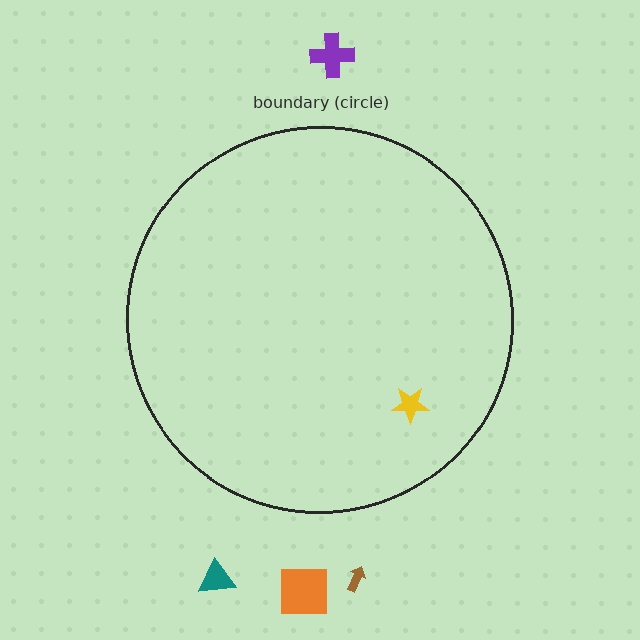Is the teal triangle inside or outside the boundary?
Outside.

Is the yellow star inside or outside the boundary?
Inside.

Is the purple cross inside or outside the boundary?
Outside.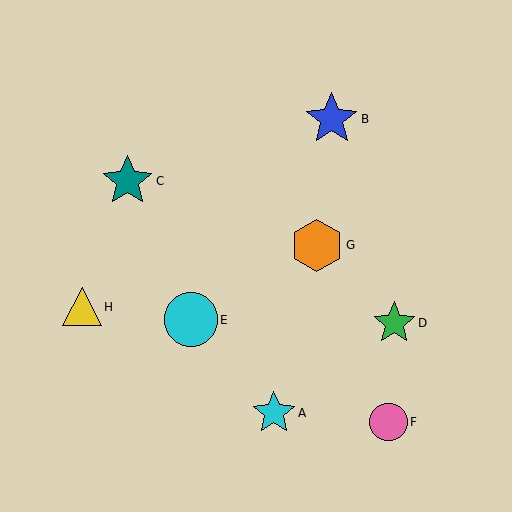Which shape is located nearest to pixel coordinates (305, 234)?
The orange hexagon (labeled G) at (317, 245) is nearest to that location.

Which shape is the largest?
The cyan circle (labeled E) is the largest.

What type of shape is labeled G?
Shape G is an orange hexagon.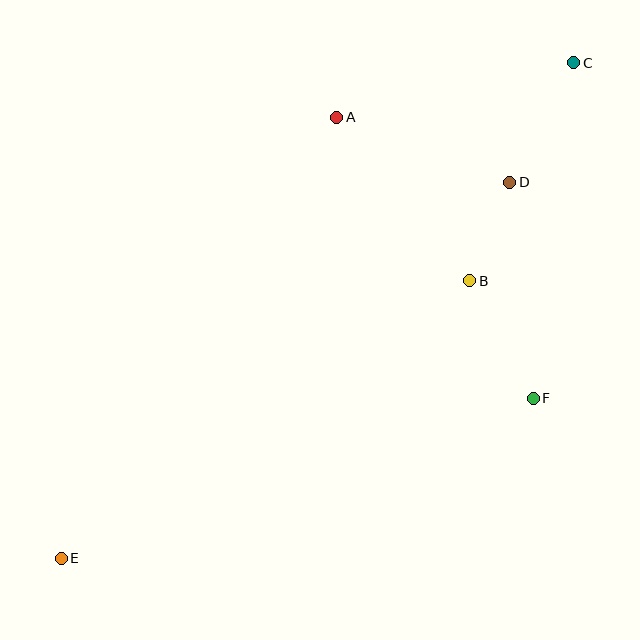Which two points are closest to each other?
Points B and D are closest to each other.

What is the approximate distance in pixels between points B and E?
The distance between B and E is approximately 494 pixels.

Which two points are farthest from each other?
Points C and E are farthest from each other.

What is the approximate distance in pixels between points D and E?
The distance between D and E is approximately 585 pixels.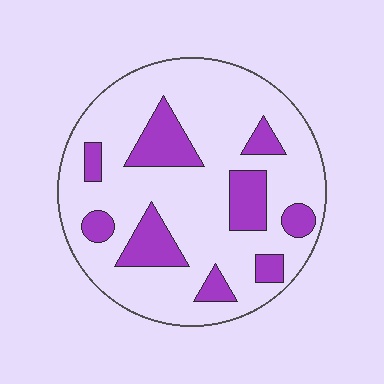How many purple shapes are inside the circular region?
9.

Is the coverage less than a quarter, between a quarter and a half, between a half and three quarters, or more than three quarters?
Less than a quarter.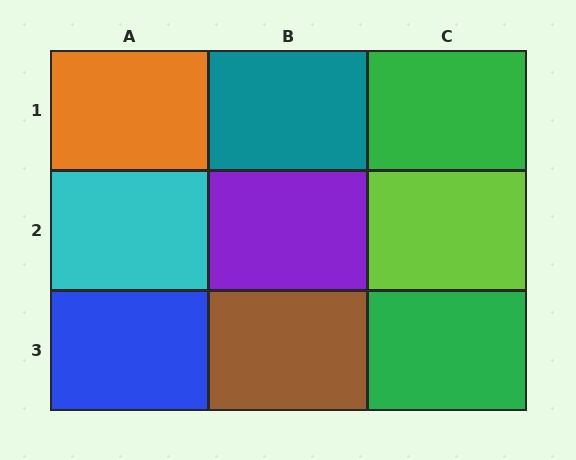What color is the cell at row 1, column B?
Teal.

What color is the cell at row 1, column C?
Green.